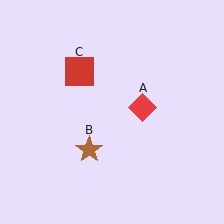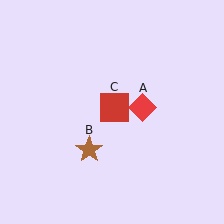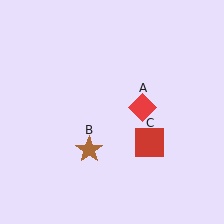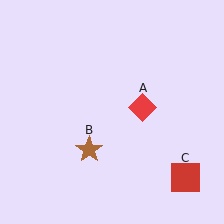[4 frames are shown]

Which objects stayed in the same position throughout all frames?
Red diamond (object A) and brown star (object B) remained stationary.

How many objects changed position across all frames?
1 object changed position: red square (object C).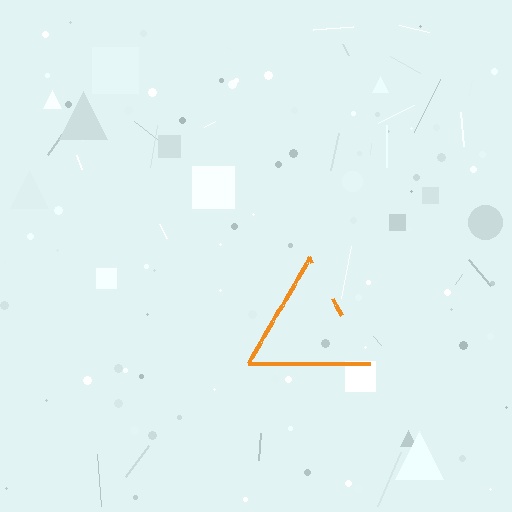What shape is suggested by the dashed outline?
The dashed outline suggests a triangle.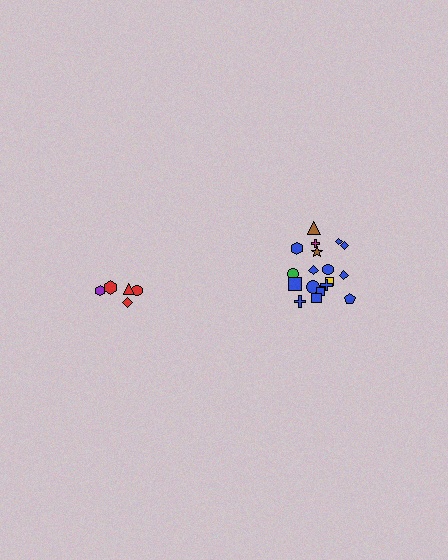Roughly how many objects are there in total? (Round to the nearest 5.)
Roughly 25 objects in total.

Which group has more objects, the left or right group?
The right group.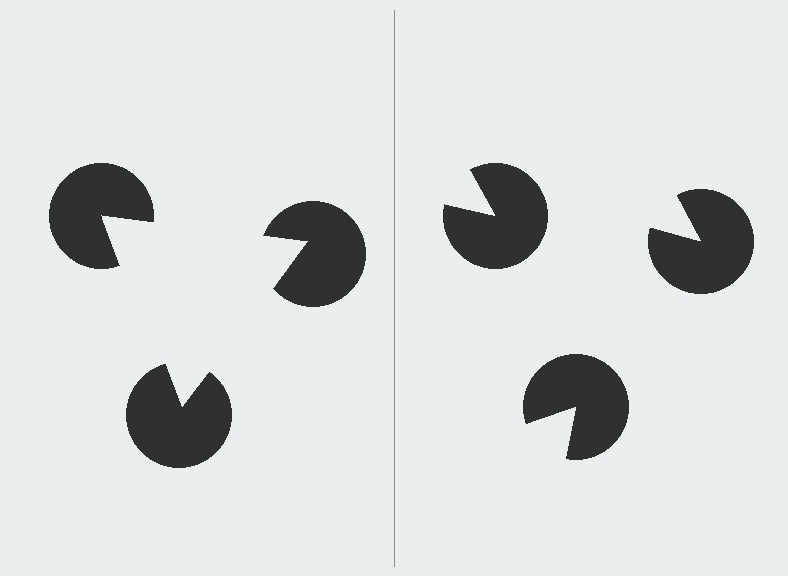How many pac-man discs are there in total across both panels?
6 — 3 on each side.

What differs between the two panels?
The pac-man discs are positioned identically on both sides; only the wedge orientations differ. On the left they align to a triangle; on the right they are misaligned.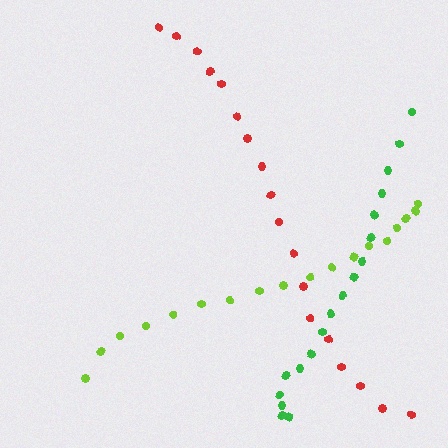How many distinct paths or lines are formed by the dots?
There are 3 distinct paths.